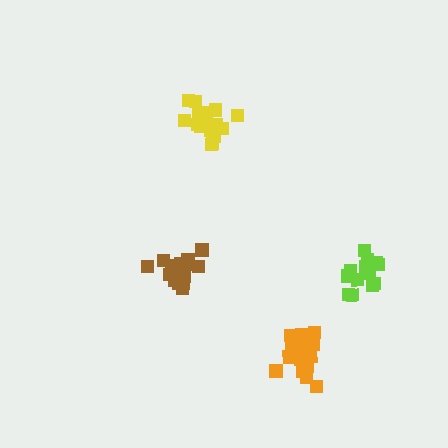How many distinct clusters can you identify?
There are 4 distinct clusters.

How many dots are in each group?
Group 1: 21 dots, Group 2: 21 dots, Group 3: 20 dots, Group 4: 17 dots (79 total).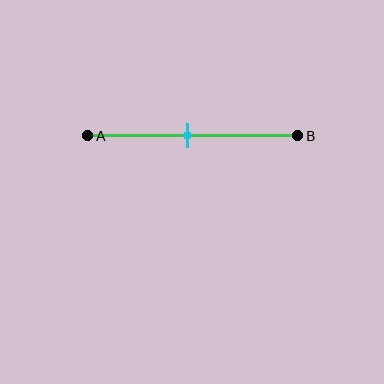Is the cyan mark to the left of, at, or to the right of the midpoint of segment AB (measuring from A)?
The cyan mark is approximately at the midpoint of segment AB.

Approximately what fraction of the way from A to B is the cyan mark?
The cyan mark is approximately 50% of the way from A to B.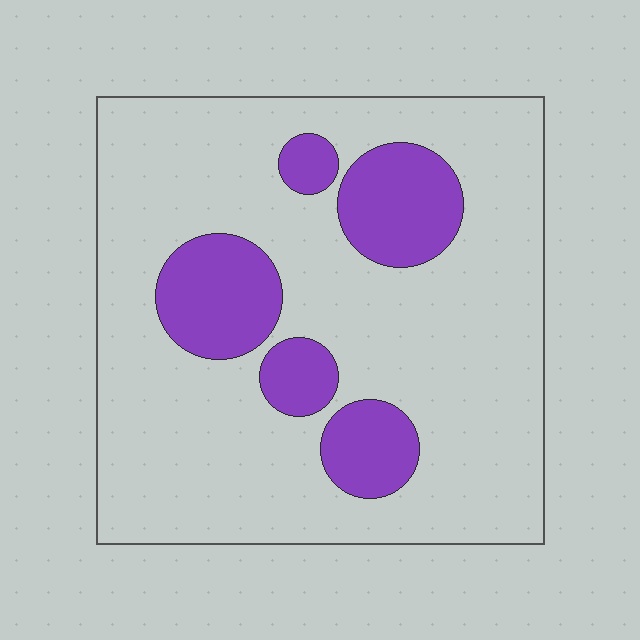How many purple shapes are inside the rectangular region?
5.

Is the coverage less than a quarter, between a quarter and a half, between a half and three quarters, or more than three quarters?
Less than a quarter.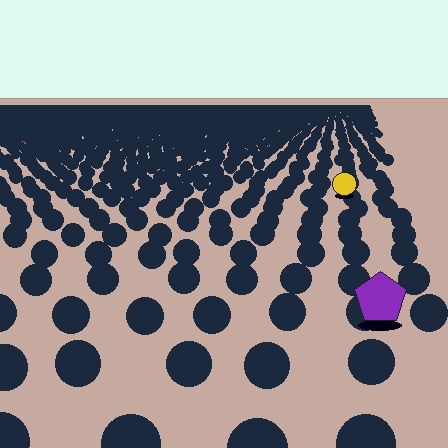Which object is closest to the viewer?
The purple pentagon is closest. The texture marks near it are larger and more spread out.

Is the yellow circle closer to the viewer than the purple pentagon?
No. The purple pentagon is closer — you can tell from the texture gradient: the ground texture is coarser near it.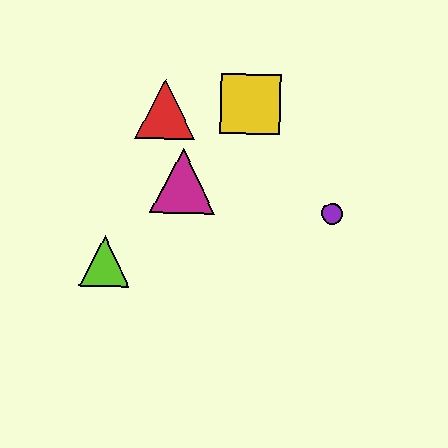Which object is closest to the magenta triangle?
The red triangle is closest to the magenta triangle.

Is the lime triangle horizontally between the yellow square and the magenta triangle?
No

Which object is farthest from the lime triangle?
The purple circle is farthest from the lime triangle.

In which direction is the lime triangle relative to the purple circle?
The lime triangle is to the left of the purple circle.